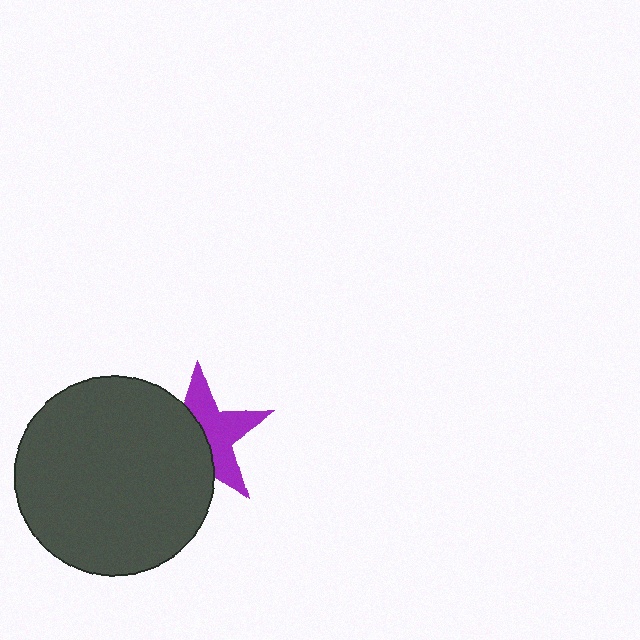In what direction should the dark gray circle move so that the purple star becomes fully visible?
The dark gray circle should move left. That is the shortest direction to clear the overlap and leave the purple star fully visible.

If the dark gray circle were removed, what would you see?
You would see the complete purple star.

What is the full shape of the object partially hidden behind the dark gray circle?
The partially hidden object is a purple star.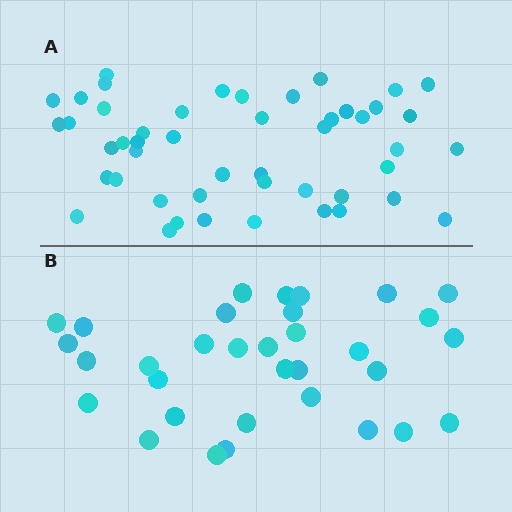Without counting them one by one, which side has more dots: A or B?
Region A (the top region) has more dots.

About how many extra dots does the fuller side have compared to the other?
Region A has approximately 15 more dots than region B.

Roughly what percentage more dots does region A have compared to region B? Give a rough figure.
About 45% more.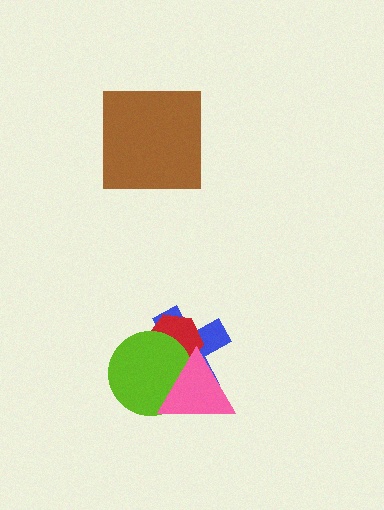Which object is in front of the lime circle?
The pink triangle is in front of the lime circle.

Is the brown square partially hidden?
No, no other shape covers it.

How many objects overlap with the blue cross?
3 objects overlap with the blue cross.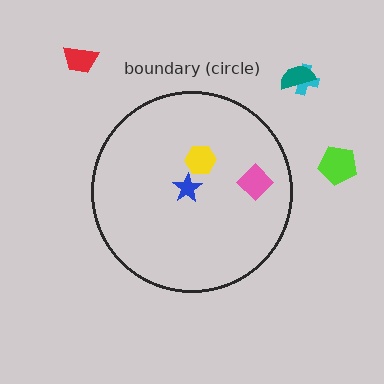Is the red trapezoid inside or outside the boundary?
Outside.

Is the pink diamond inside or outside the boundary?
Inside.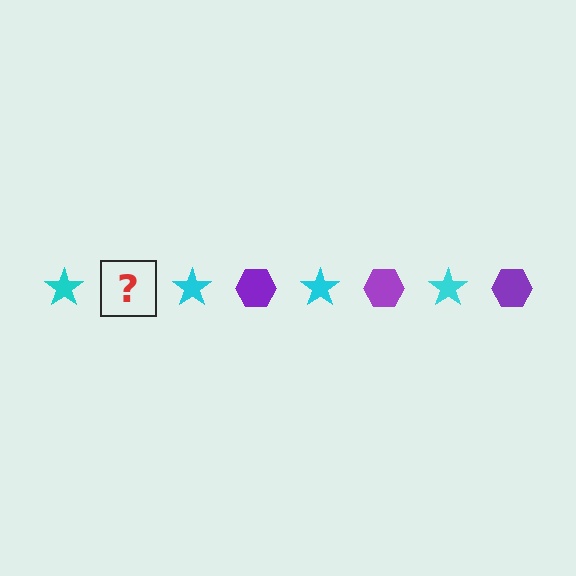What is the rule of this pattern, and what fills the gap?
The rule is that the pattern alternates between cyan star and purple hexagon. The gap should be filled with a purple hexagon.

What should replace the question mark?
The question mark should be replaced with a purple hexagon.